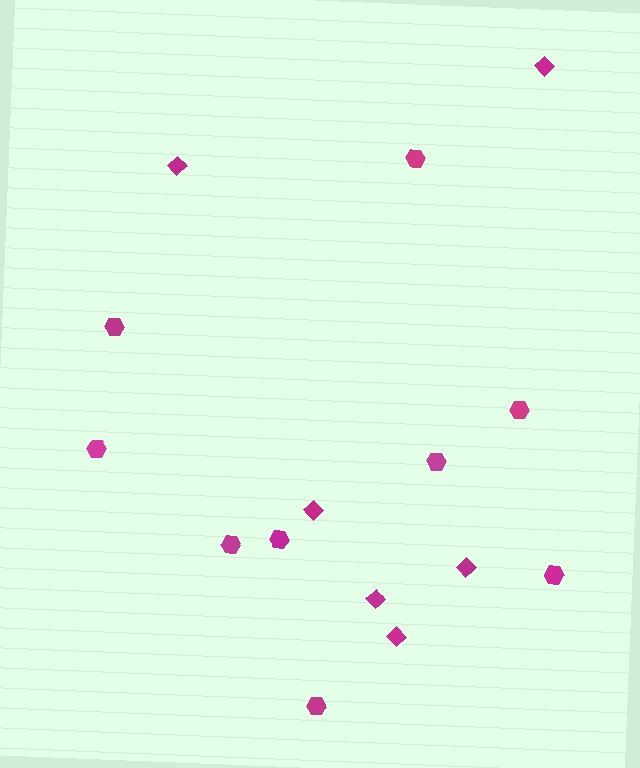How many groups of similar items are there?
There are 2 groups: one group of hexagons (9) and one group of diamonds (6).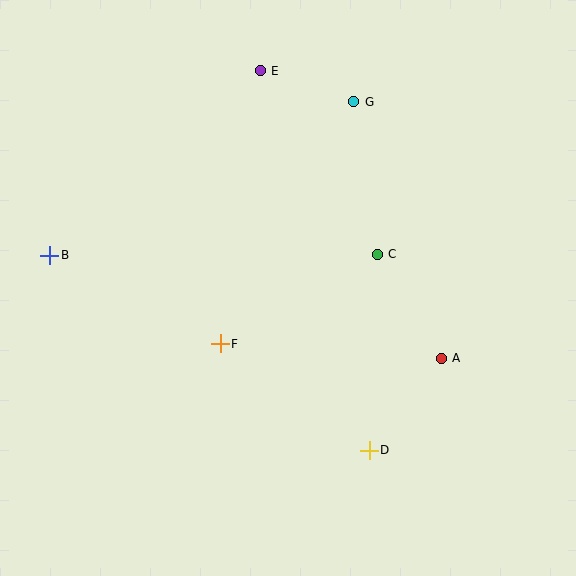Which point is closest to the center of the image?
Point F at (220, 344) is closest to the center.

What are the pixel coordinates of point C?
Point C is at (377, 254).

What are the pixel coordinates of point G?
Point G is at (354, 102).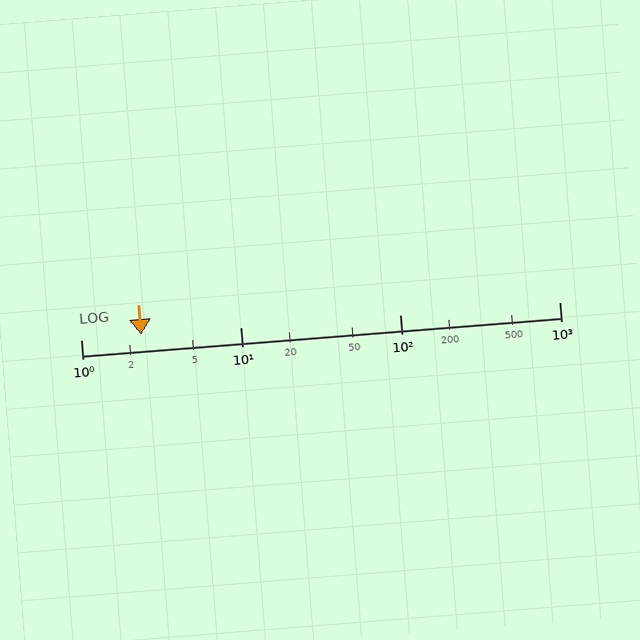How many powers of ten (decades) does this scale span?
The scale spans 3 decades, from 1 to 1000.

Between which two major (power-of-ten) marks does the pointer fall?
The pointer is between 1 and 10.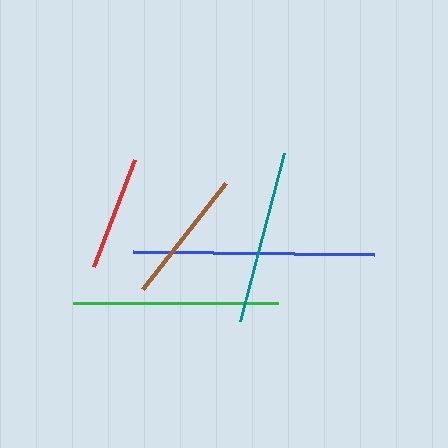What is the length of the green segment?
The green segment is approximately 205 pixels long.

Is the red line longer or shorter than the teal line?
The teal line is longer than the red line.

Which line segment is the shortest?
The red line is the shortest at approximately 114 pixels.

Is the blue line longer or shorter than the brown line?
The blue line is longer than the brown line.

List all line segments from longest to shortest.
From longest to shortest: blue, green, teal, brown, red.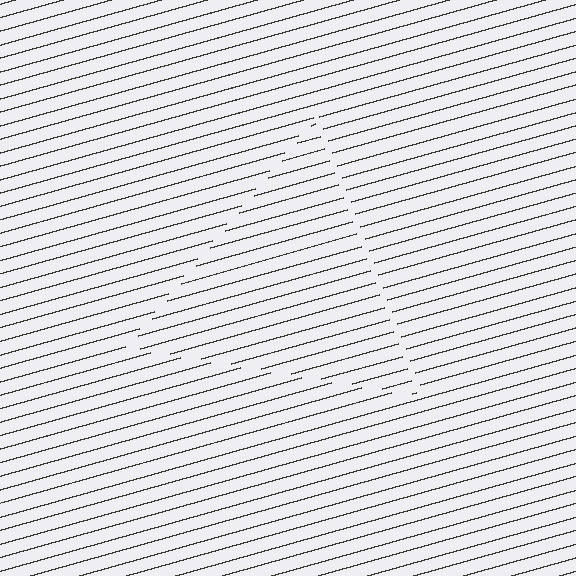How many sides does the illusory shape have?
3 sides — the line-ends trace a triangle.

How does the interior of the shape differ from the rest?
The interior of the shape contains the same grating, shifted by half a period — the contour is defined by the phase discontinuity where line-ends from the inner and outer gratings abut.